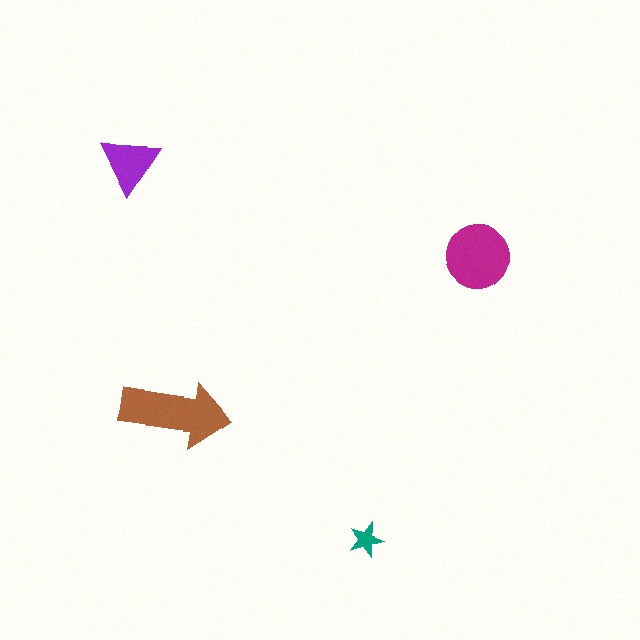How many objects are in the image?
There are 4 objects in the image.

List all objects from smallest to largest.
The teal star, the purple triangle, the magenta circle, the brown arrow.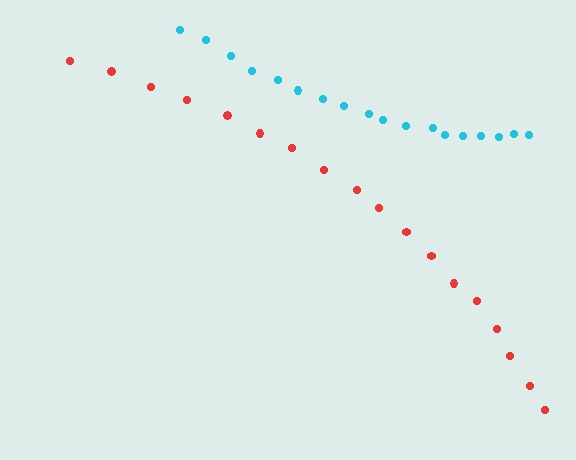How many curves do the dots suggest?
There are 2 distinct paths.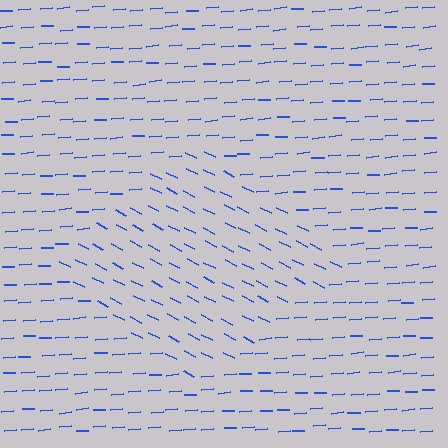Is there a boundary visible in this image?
Yes, there is a texture boundary formed by a change in line orientation.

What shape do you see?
I see a diamond.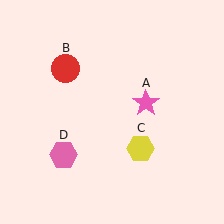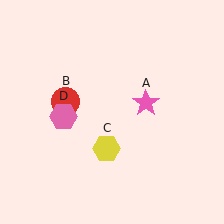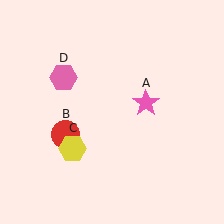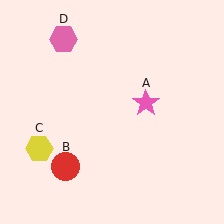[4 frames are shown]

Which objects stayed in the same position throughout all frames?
Pink star (object A) remained stationary.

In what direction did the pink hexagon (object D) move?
The pink hexagon (object D) moved up.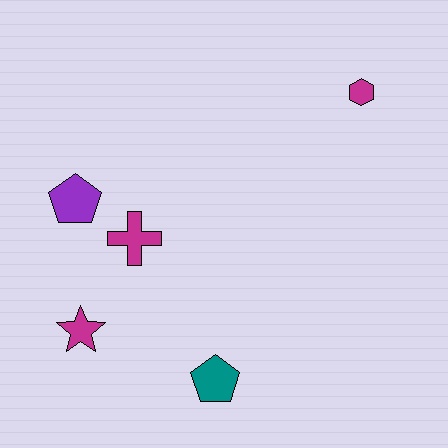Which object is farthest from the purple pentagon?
The magenta hexagon is farthest from the purple pentagon.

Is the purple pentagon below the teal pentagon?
No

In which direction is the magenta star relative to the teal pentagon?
The magenta star is to the left of the teal pentagon.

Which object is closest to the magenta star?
The magenta cross is closest to the magenta star.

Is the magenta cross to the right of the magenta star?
Yes